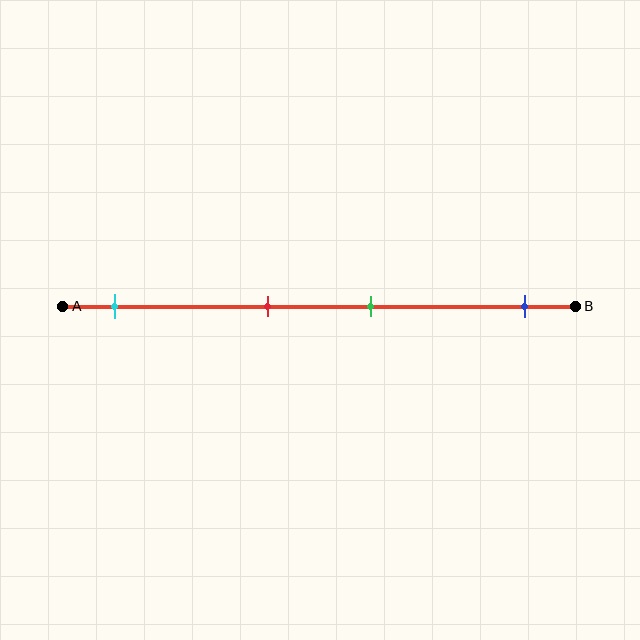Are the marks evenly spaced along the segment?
No, the marks are not evenly spaced.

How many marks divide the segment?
There are 4 marks dividing the segment.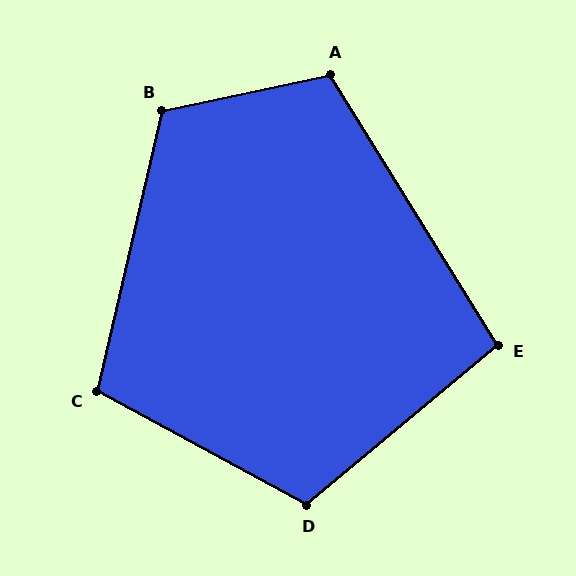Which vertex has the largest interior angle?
B, at approximately 115 degrees.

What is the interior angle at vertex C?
Approximately 105 degrees (obtuse).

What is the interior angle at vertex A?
Approximately 110 degrees (obtuse).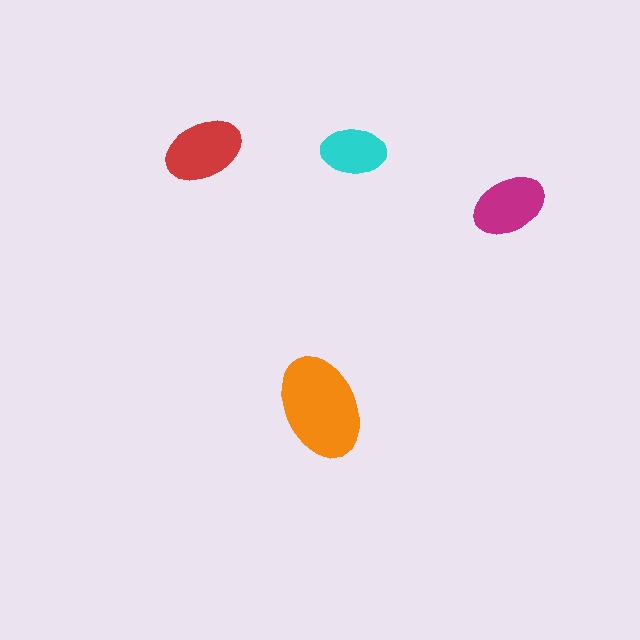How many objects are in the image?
There are 4 objects in the image.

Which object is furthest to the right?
The magenta ellipse is rightmost.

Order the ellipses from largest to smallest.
the orange one, the red one, the magenta one, the cyan one.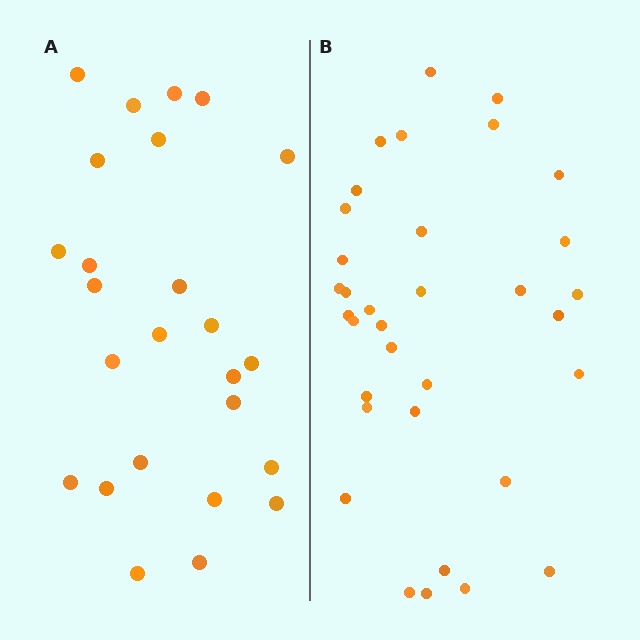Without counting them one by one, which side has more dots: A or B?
Region B (the right region) has more dots.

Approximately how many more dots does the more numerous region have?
Region B has roughly 8 or so more dots than region A.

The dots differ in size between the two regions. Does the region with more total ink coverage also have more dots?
No. Region A has more total ink coverage because its dots are larger, but region B actually contains more individual dots. Total area can be misleading — the number of items is what matters here.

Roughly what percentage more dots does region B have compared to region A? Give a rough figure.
About 35% more.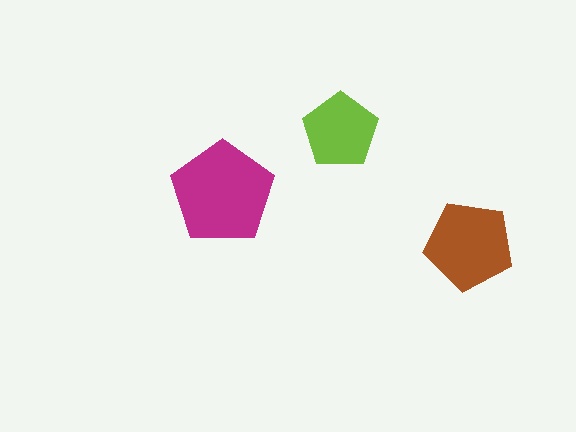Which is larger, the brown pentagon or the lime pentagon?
The brown one.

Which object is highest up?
The lime pentagon is topmost.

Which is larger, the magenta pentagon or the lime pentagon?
The magenta one.